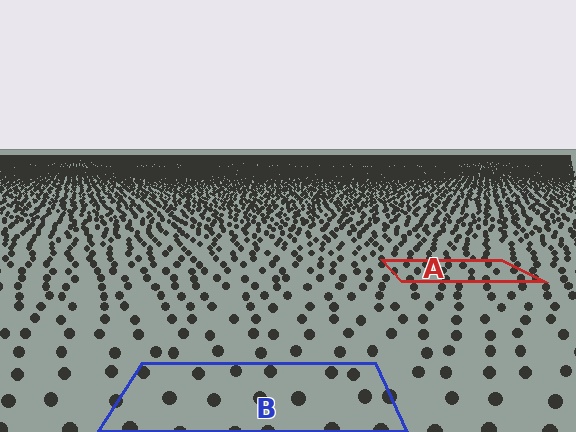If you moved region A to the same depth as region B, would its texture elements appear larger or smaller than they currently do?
They would appear larger. At a closer depth, the same texture elements are projected at a bigger on-screen size.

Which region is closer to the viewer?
Region B is closer. The texture elements there are larger and more spread out.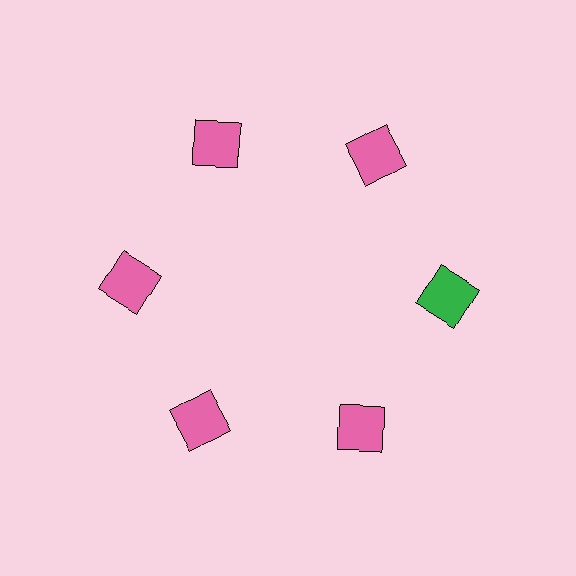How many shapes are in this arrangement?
There are 6 shapes arranged in a ring pattern.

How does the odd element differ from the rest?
It has a different color: green instead of pink.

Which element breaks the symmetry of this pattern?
The green square at roughly the 3 o'clock position breaks the symmetry. All other shapes are pink squares.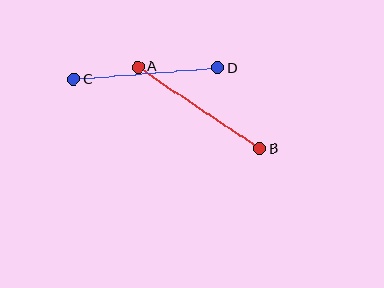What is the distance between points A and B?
The distance is approximately 147 pixels.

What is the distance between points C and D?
The distance is approximately 144 pixels.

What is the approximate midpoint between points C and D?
The midpoint is at approximately (146, 74) pixels.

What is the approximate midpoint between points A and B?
The midpoint is at approximately (199, 108) pixels.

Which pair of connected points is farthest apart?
Points A and B are farthest apart.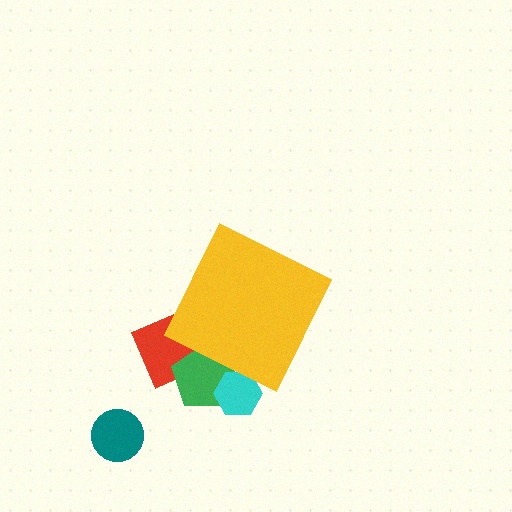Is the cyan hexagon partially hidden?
Yes, the cyan hexagon is partially hidden behind the yellow diamond.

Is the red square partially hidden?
Yes, the red square is partially hidden behind the yellow diamond.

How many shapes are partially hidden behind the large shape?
3 shapes are partially hidden.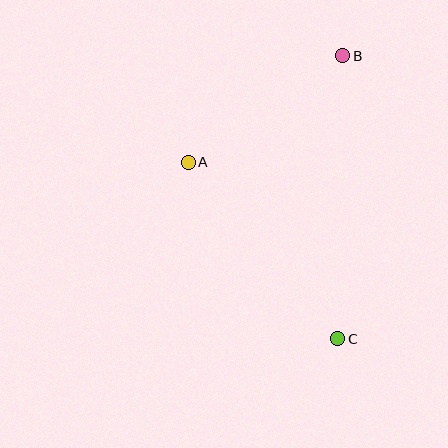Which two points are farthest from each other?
Points B and C are farthest from each other.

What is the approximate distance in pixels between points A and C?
The distance between A and C is approximately 231 pixels.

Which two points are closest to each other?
Points A and B are closest to each other.